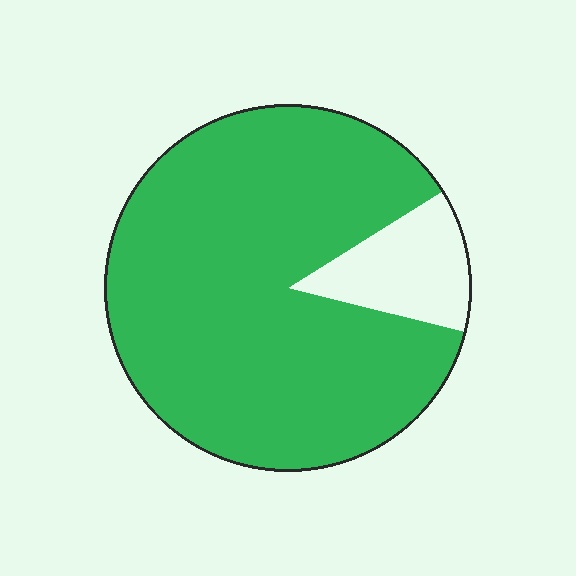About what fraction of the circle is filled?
About seven eighths (7/8).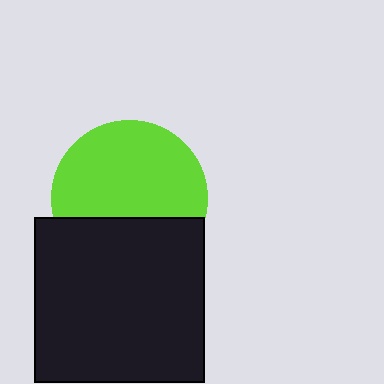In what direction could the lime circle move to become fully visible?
The lime circle could move up. That would shift it out from behind the black rectangle entirely.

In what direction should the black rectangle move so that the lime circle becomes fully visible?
The black rectangle should move down. That is the shortest direction to clear the overlap and leave the lime circle fully visible.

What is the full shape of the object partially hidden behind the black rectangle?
The partially hidden object is a lime circle.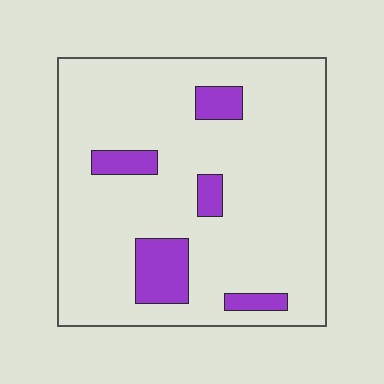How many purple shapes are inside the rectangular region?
5.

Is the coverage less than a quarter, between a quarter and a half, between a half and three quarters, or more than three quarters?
Less than a quarter.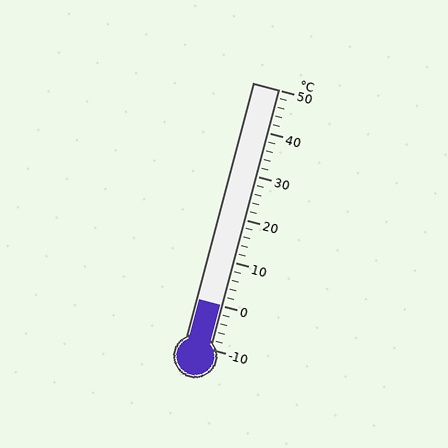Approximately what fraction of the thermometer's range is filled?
The thermometer is filled to approximately 15% of its range.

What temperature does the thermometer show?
The thermometer shows approximately 0°C.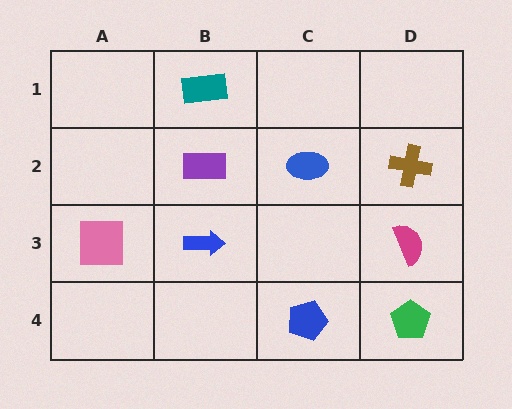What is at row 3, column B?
A blue arrow.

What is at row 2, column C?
A blue ellipse.